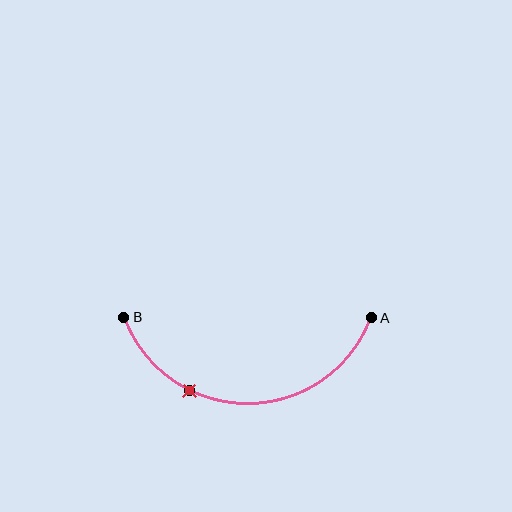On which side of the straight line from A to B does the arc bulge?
The arc bulges below the straight line connecting A and B.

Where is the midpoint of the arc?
The arc midpoint is the point on the curve farthest from the straight line joining A and B. It sits below that line.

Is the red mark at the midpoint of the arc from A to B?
No. The red mark lies on the arc but is closer to endpoint B. The arc midpoint would be at the point on the curve equidistant along the arc from both A and B.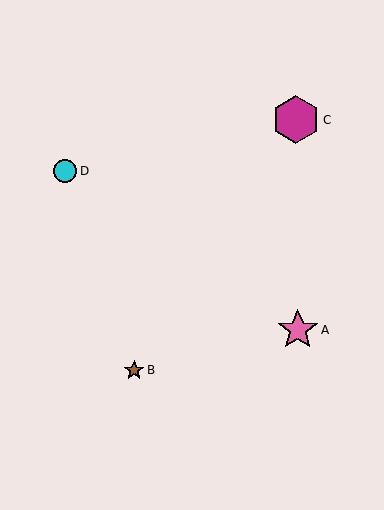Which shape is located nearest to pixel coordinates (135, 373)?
The brown star (labeled B) at (134, 370) is nearest to that location.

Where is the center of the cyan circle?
The center of the cyan circle is at (65, 171).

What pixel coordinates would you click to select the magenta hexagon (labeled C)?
Click at (296, 120) to select the magenta hexagon C.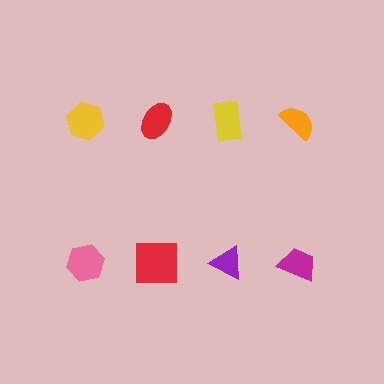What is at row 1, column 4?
An orange semicircle.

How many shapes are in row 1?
4 shapes.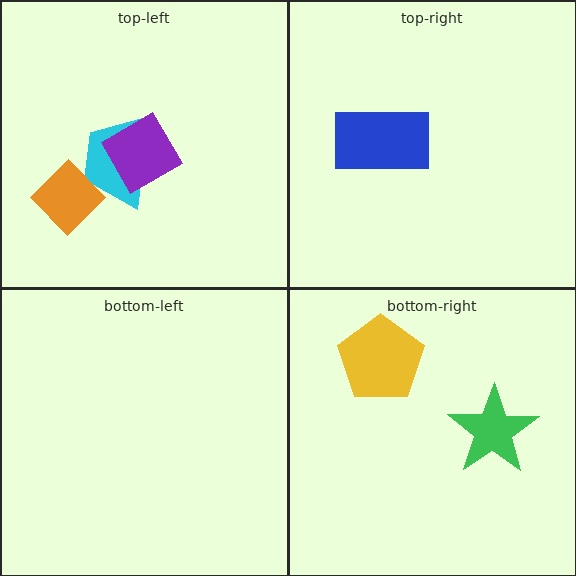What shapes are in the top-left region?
The cyan trapezoid, the orange diamond, the purple diamond.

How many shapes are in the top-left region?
3.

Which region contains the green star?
The bottom-right region.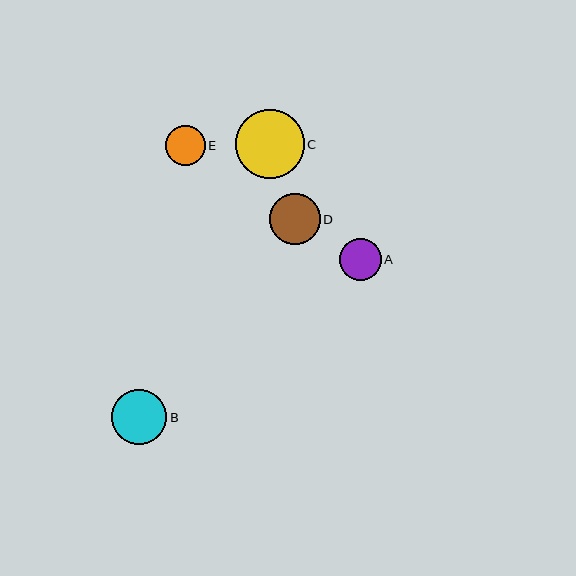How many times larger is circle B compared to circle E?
Circle B is approximately 1.4 times the size of circle E.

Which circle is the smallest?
Circle E is the smallest with a size of approximately 40 pixels.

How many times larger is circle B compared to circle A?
Circle B is approximately 1.3 times the size of circle A.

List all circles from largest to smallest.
From largest to smallest: C, B, D, A, E.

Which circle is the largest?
Circle C is the largest with a size of approximately 69 pixels.